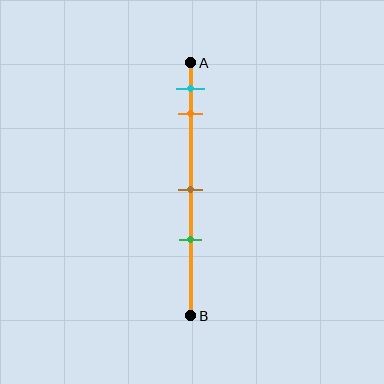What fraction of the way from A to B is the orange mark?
The orange mark is approximately 20% (0.2) of the way from A to B.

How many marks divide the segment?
There are 4 marks dividing the segment.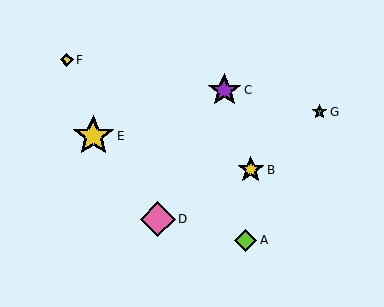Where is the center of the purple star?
The center of the purple star is at (224, 90).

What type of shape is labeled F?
Shape F is a yellow diamond.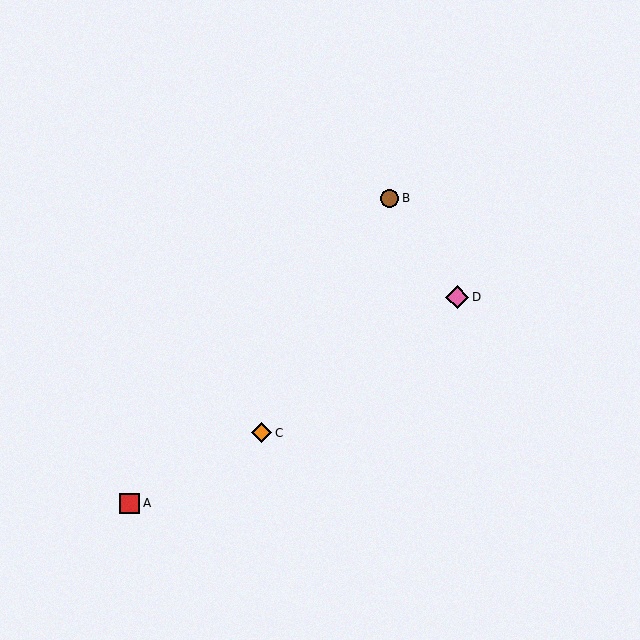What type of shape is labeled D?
Shape D is a pink diamond.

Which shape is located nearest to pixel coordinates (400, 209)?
The brown circle (labeled B) at (390, 198) is nearest to that location.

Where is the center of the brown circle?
The center of the brown circle is at (390, 198).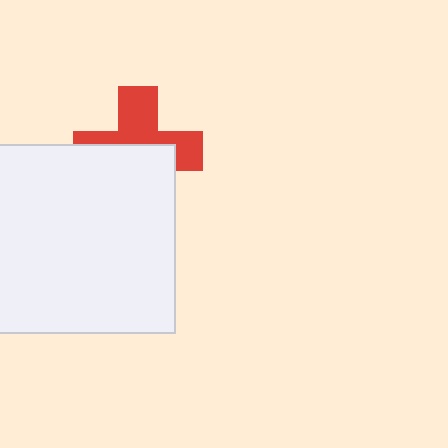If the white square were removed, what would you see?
You would see the complete red cross.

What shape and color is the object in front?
The object in front is a white square.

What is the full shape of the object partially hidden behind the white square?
The partially hidden object is a red cross.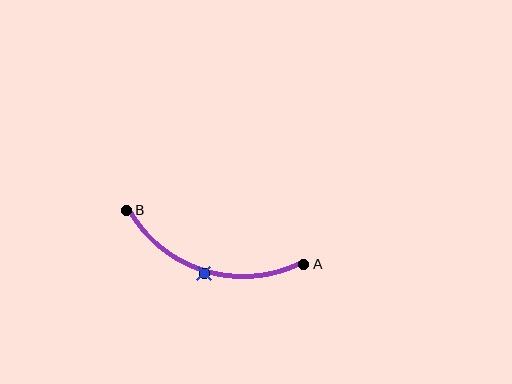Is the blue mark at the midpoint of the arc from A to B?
Yes. The blue mark lies on the arc at equal arc-length from both A and B — it is the arc midpoint.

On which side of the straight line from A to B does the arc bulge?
The arc bulges below the straight line connecting A and B.